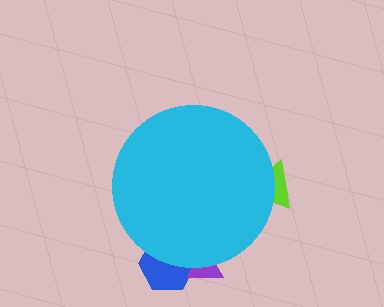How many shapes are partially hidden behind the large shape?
3 shapes are partially hidden.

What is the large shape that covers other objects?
A cyan circle.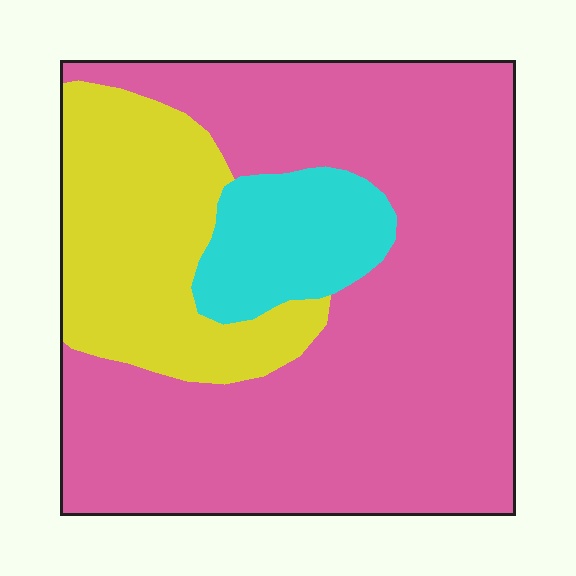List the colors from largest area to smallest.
From largest to smallest: pink, yellow, cyan.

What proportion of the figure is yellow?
Yellow takes up about one quarter (1/4) of the figure.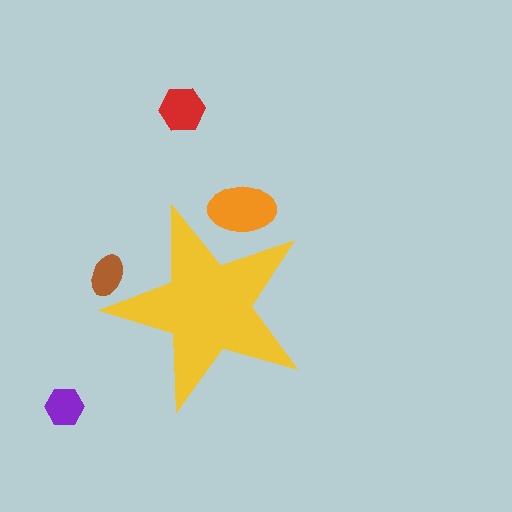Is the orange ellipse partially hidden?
Yes, the orange ellipse is partially hidden behind the yellow star.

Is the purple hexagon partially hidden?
No, the purple hexagon is fully visible.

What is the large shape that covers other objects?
A yellow star.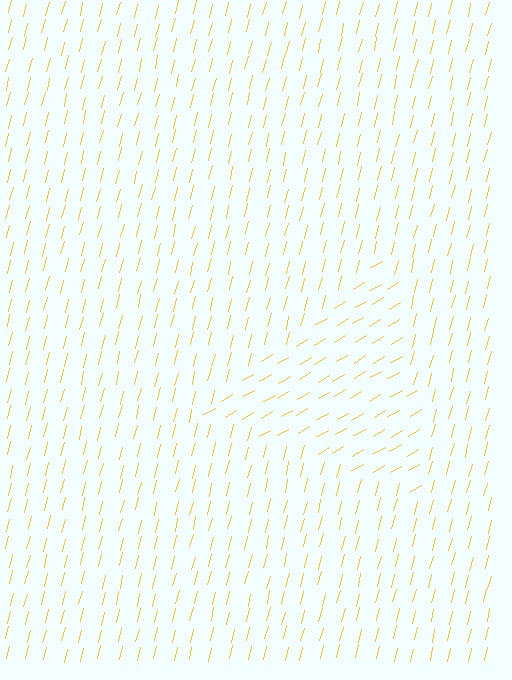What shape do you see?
I see a triangle.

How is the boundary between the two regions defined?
The boundary is defined purely by a change in line orientation (approximately 45 degrees difference). All lines are the same color and thickness.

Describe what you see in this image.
The image is filled with small yellow line segments. A triangle region in the image has lines oriented differently from the surrounding lines, creating a visible texture boundary.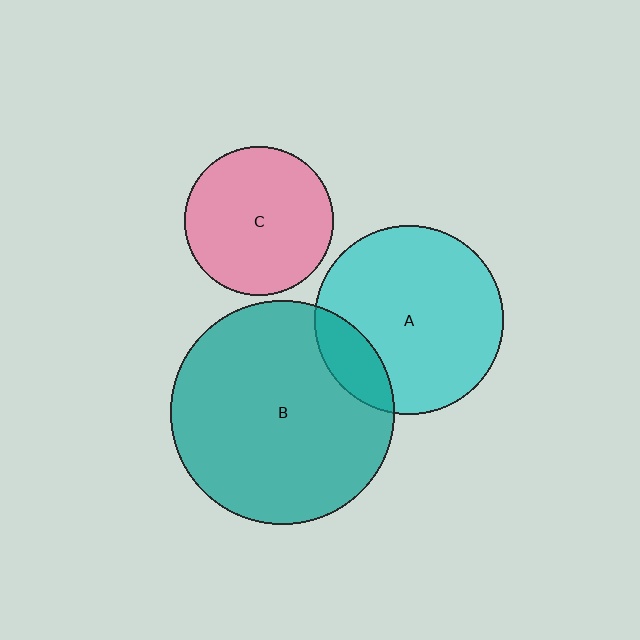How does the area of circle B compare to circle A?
Approximately 1.4 times.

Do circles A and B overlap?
Yes.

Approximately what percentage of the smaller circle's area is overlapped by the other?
Approximately 15%.